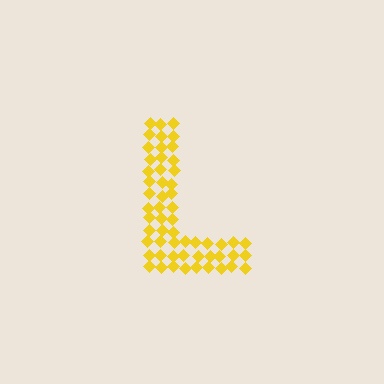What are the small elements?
The small elements are diamonds.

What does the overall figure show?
The overall figure shows the letter L.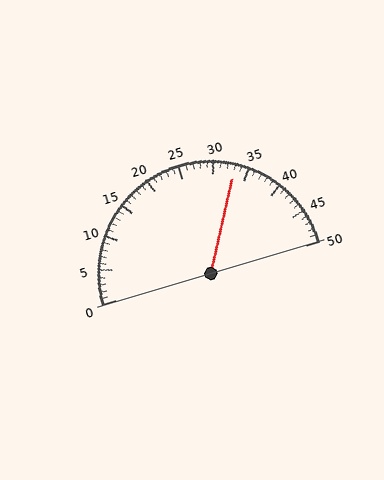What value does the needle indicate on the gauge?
The needle indicates approximately 33.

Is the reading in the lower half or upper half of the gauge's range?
The reading is in the upper half of the range (0 to 50).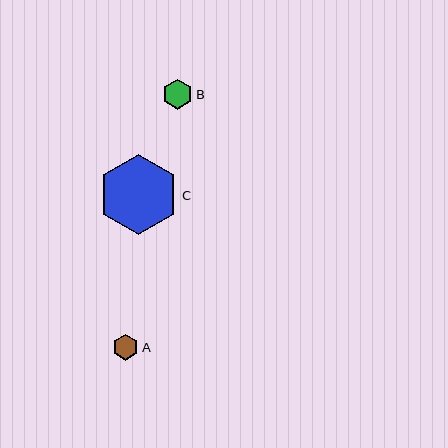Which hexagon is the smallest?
Hexagon A is the smallest with a size of approximately 26 pixels.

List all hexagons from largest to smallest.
From largest to smallest: C, B, A.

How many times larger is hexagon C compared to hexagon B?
Hexagon C is approximately 2.7 times the size of hexagon B.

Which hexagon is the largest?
Hexagon C is the largest with a size of approximately 80 pixels.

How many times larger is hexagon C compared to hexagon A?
Hexagon C is approximately 3.1 times the size of hexagon A.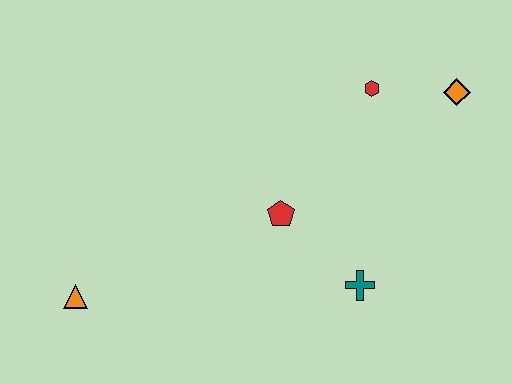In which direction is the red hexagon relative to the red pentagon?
The red hexagon is above the red pentagon.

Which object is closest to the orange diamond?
The red hexagon is closest to the orange diamond.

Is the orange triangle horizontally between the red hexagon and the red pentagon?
No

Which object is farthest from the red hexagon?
The orange triangle is farthest from the red hexagon.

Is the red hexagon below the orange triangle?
No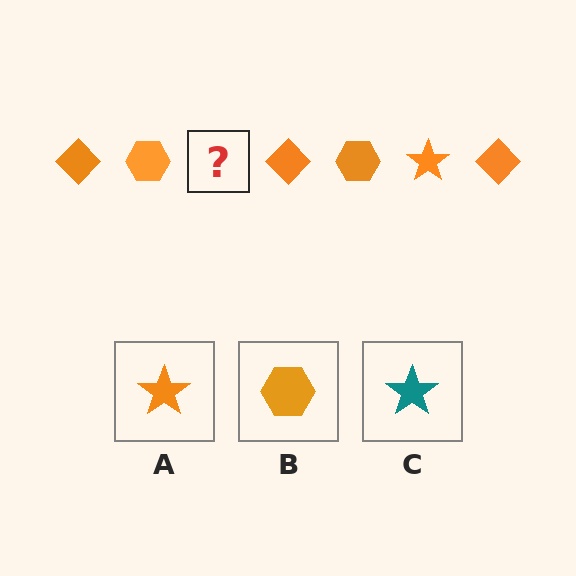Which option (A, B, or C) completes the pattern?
A.